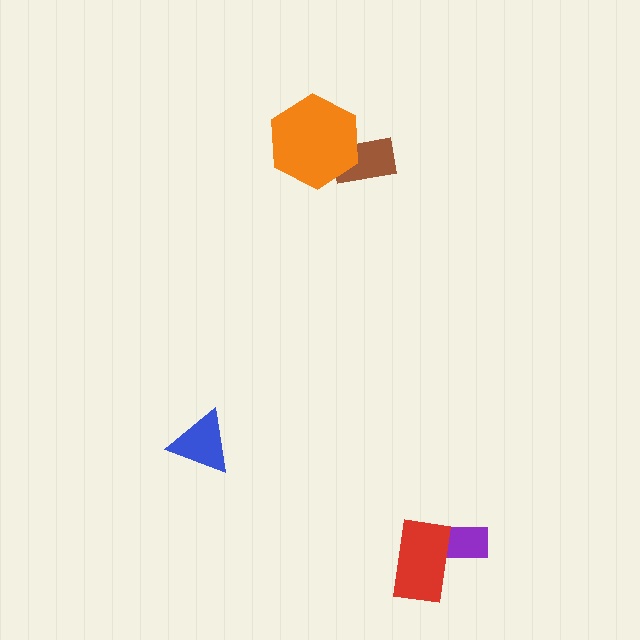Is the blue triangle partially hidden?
No, no other shape covers it.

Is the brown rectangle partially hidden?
Yes, it is partially covered by another shape.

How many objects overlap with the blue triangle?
0 objects overlap with the blue triangle.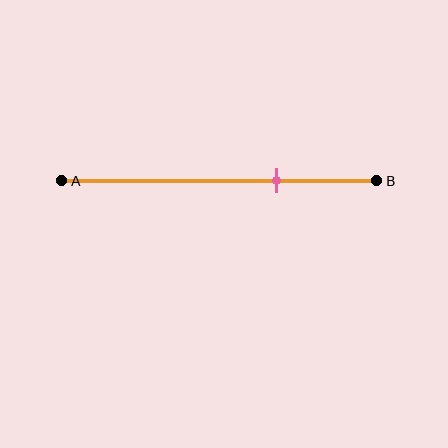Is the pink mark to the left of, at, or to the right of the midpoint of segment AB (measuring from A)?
The pink mark is to the right of the midpoint of segment AB.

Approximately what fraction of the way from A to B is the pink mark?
The pink mark is approximately 70% of the way from A to B.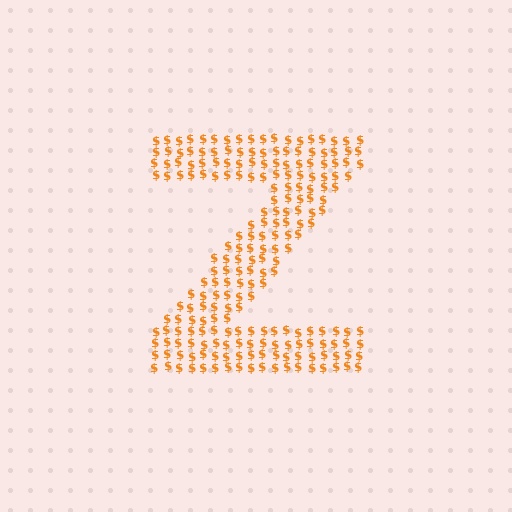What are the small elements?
The small elements are dollar signs.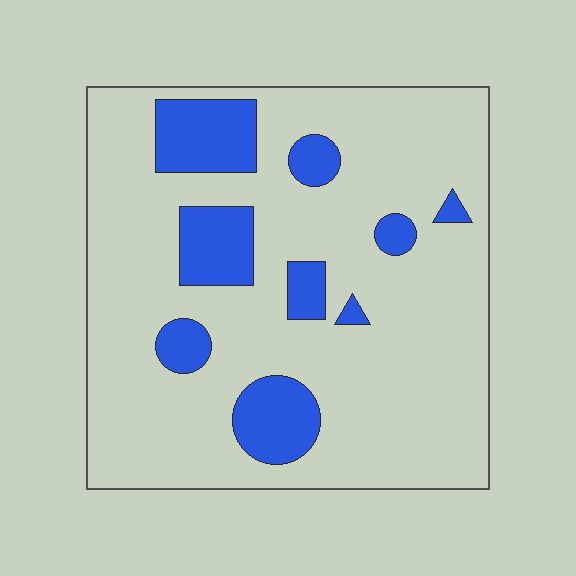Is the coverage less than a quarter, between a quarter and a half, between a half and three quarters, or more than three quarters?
Less than a quarter.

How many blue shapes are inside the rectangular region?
9.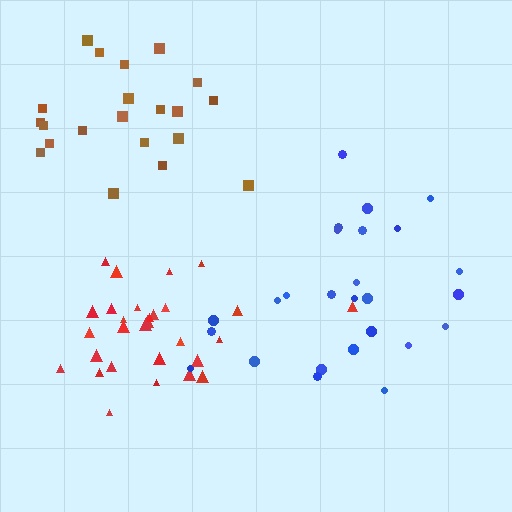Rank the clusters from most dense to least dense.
red, blue, brown.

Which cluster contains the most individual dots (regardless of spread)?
Red (29).